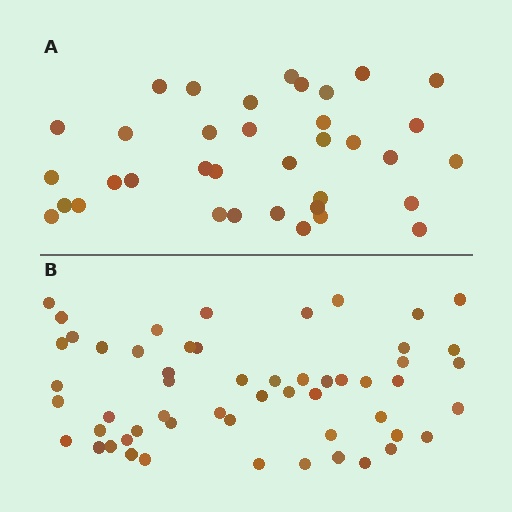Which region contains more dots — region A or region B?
Region B (the bottom region) has more dots.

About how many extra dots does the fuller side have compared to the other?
Region B has approximately 20 more dots than region A.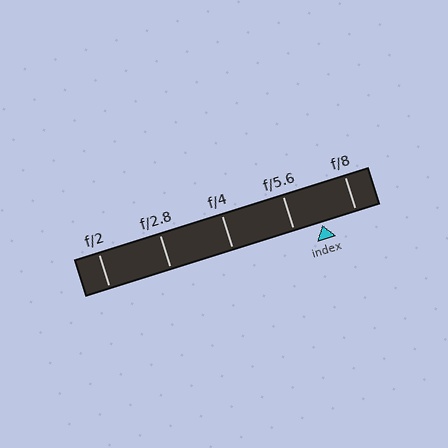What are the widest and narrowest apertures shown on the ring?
The widest aperture shown is f/2 and the narrowest is f/8.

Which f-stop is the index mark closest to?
The index mark is closest to f/5.6.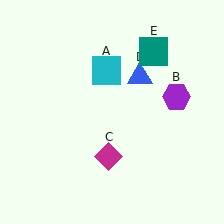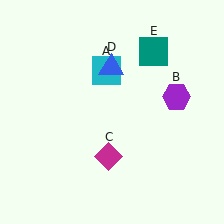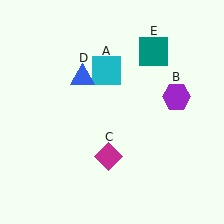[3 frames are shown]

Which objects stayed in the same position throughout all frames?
Cyan square (object A) and purple hexagon (object B) and magenta diamond (object C) and teal square (object E) remained stationary.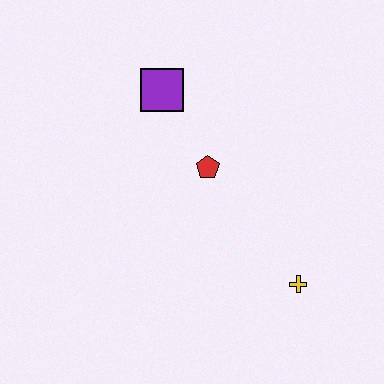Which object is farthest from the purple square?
The yellow cross is farthest from the purple square.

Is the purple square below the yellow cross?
No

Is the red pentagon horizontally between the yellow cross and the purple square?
Yes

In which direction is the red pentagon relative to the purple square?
The red pentagon is below the purple square.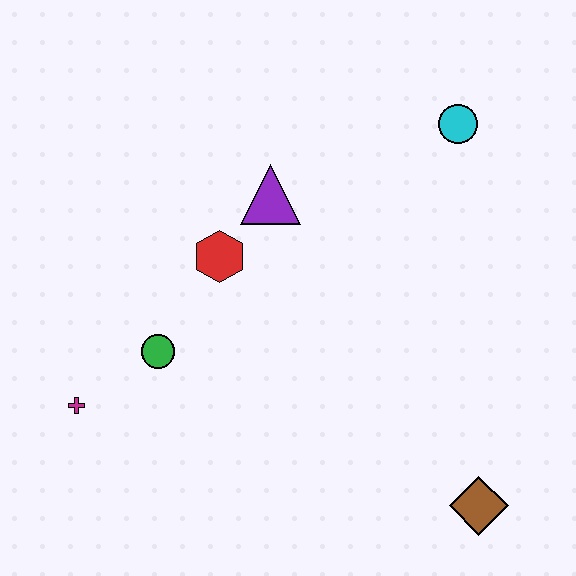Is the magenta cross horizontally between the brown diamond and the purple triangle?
No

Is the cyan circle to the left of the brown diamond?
Yes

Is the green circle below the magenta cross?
No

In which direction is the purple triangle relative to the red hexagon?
The purple triangle is above the red hexagon.